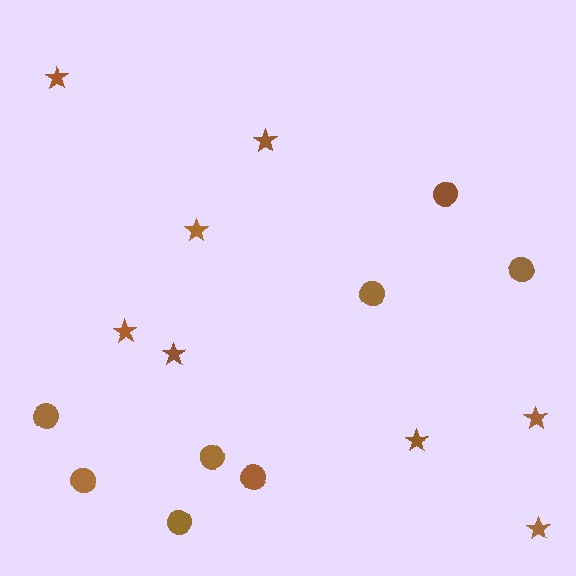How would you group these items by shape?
There are 2 groups: one group of circles (8) and one group of stars (8).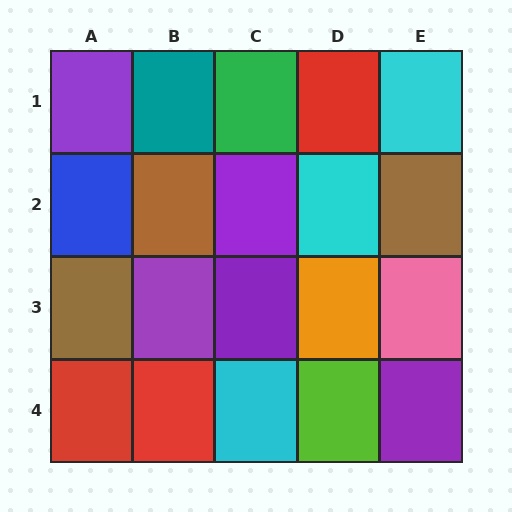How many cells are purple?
5 cells are purple.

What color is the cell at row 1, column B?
Teal.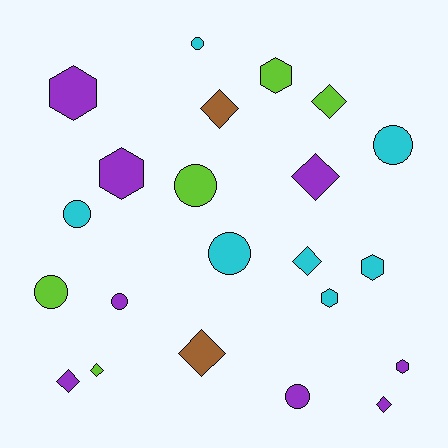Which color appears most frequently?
Purple, with 8 objects.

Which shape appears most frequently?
Circle, with 8 objects.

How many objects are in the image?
There are 22 objects.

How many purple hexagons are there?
There are 3 purple hexagons.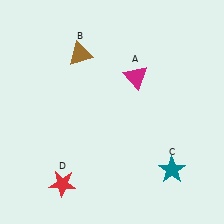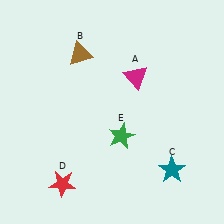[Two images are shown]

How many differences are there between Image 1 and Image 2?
There is 1 difference between the two images.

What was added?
A green star (E) was added in Image 2.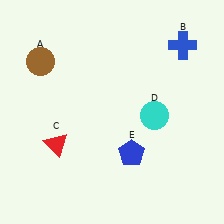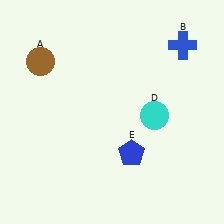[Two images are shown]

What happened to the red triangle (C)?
The red triangle (C) was removed in Image 2. It was in the bottom-left area of Image 1.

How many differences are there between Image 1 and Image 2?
There is 1 difference between the two images.